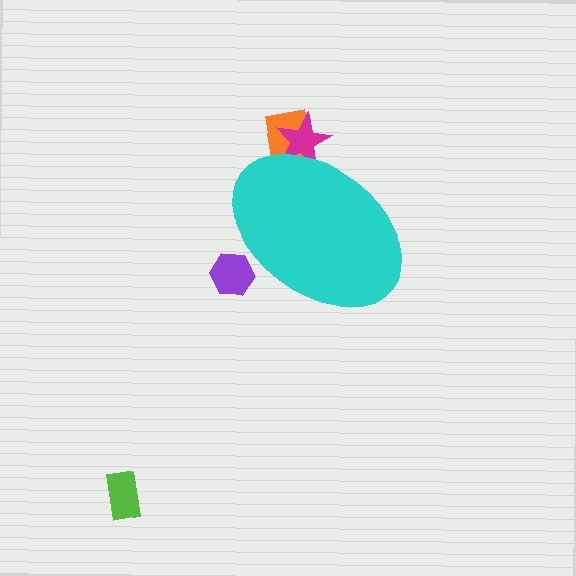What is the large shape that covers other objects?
A cyan ellipse.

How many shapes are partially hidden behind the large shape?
3 shapes are partially hidden.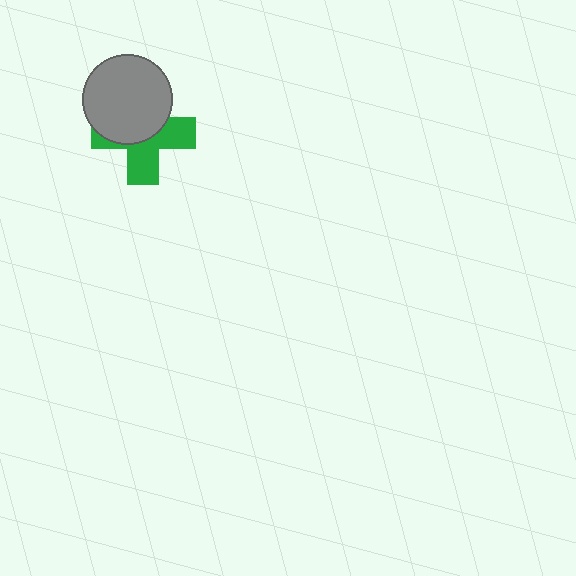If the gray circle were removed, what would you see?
You would see the complete green cross.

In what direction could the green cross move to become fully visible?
The green cross could move down. That would shift it out from behind the gray circle entirely.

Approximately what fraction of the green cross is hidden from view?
Roughly 49% of the green cross is hidden behind the gray circle.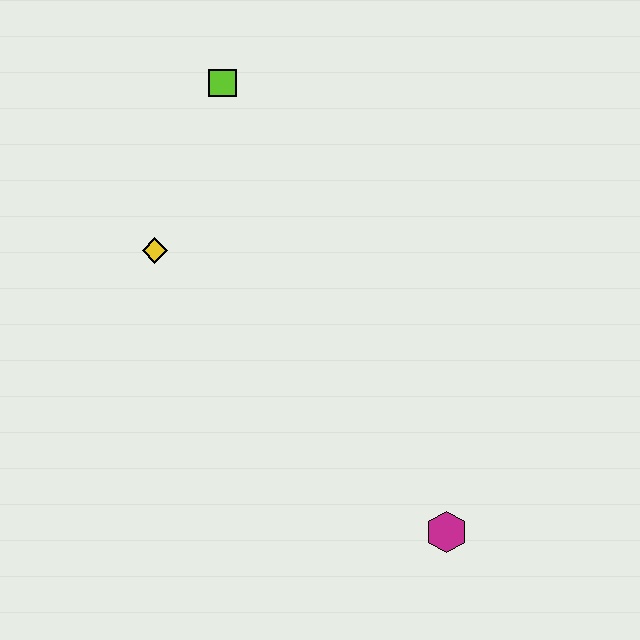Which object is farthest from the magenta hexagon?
The lime square is farthest from the magenta hexagon.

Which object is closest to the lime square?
The yellow diamond is closest to the lime square.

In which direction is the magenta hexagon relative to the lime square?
The magenta hexagon is below the lime square.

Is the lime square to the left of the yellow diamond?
No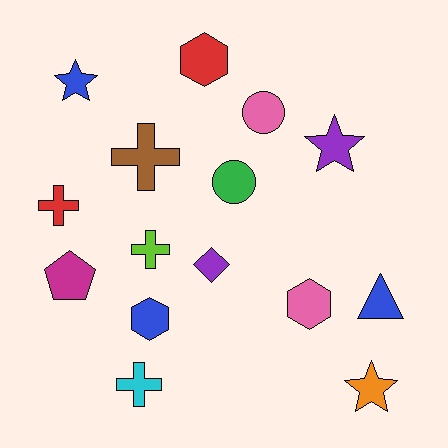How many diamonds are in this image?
There is 1 diamond.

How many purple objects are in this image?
There are 2 purple objects.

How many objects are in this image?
There are 15 objects.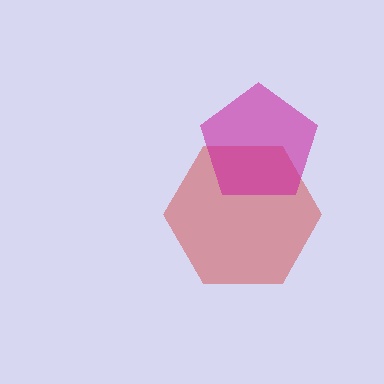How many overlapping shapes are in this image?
There are 2 overlapping shapes in the image.